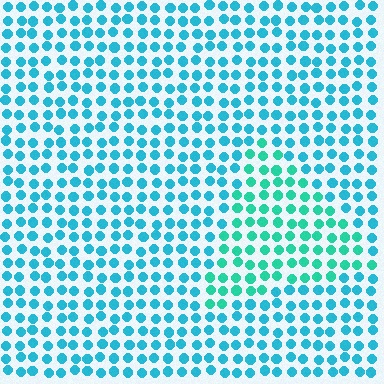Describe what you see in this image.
The image is filled with small cyan elements in a uniform arrangement. A triangle-shaped region is visible where the elements are tinted to a slightly different hue, forming a subtle color boundary.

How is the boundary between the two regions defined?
The boundary is defined purely by a slight shift in hue (about 27 degrees). Spacing, size, and orientation are identical on both sides.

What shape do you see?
I see a triangle.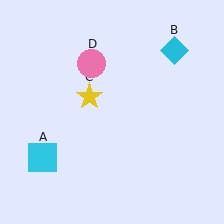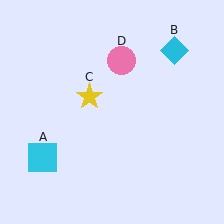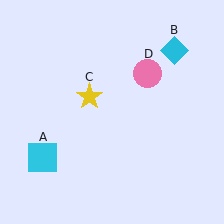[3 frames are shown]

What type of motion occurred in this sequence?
The pink circle (object D) rotated clockwise around the center of the scene.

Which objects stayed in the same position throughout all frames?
Cyan square (object A) and cyan diamond (object B) and yellow star (object C) remained stationary.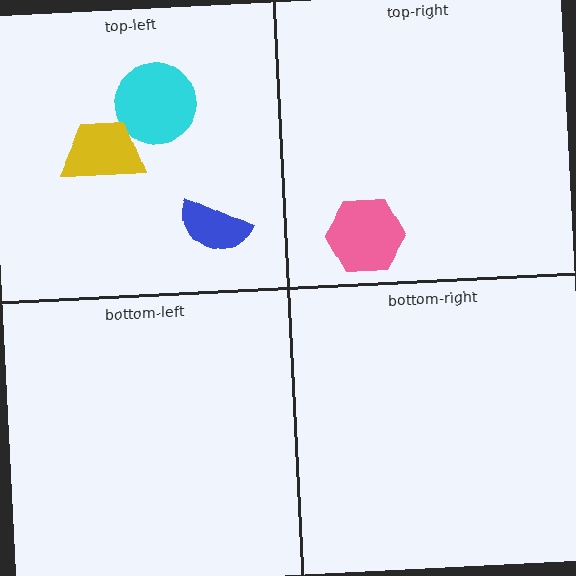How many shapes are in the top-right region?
1.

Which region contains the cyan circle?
The top-left region.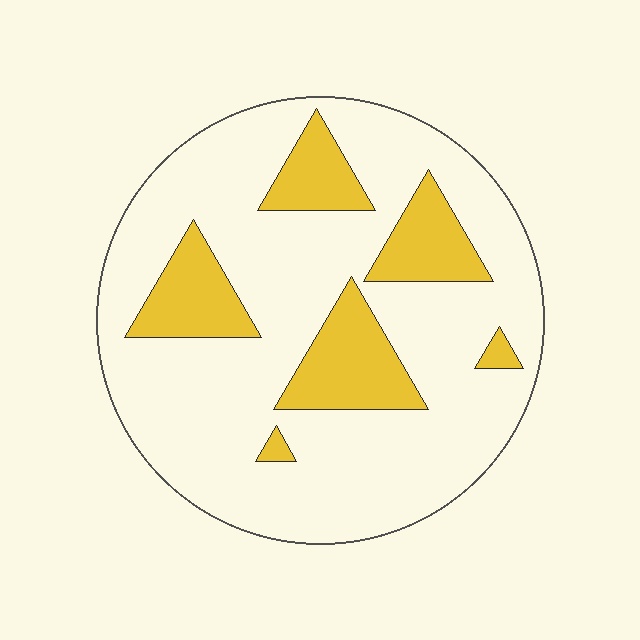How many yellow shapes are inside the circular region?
6.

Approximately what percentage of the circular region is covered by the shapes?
Approximately 20%.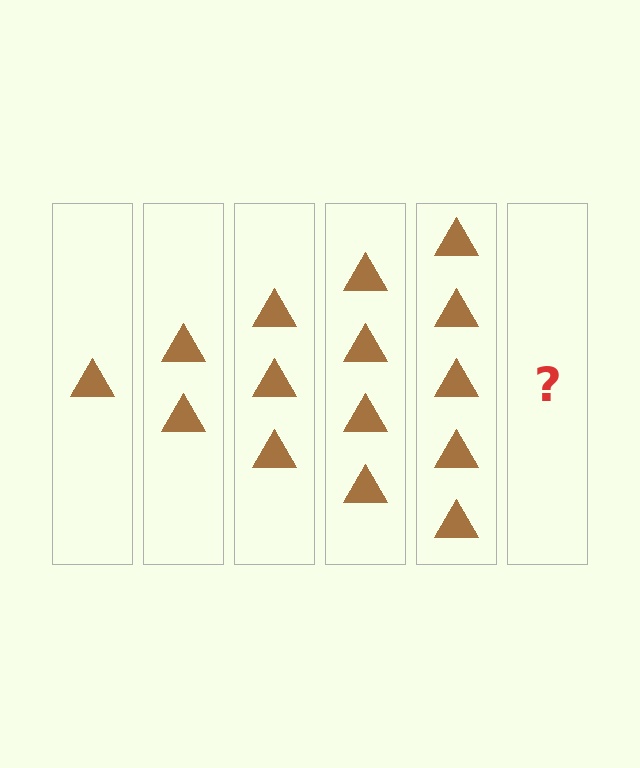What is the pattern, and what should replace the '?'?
The pattern is that each step adds one more triangle. The '?' should be 6 triangles.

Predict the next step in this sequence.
The next step is 6 triangles.